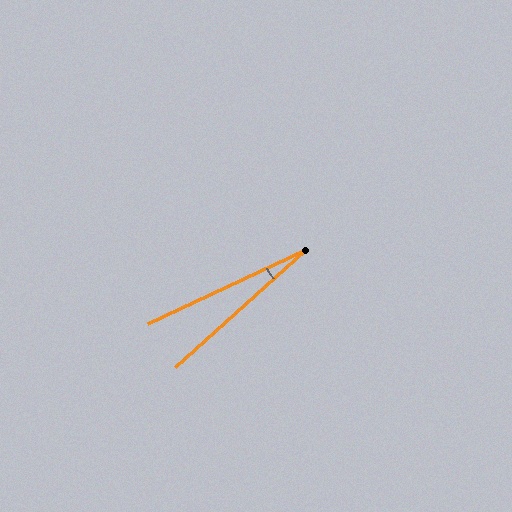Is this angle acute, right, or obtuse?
It is acute.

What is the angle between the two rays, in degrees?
Approximately 17 degrees.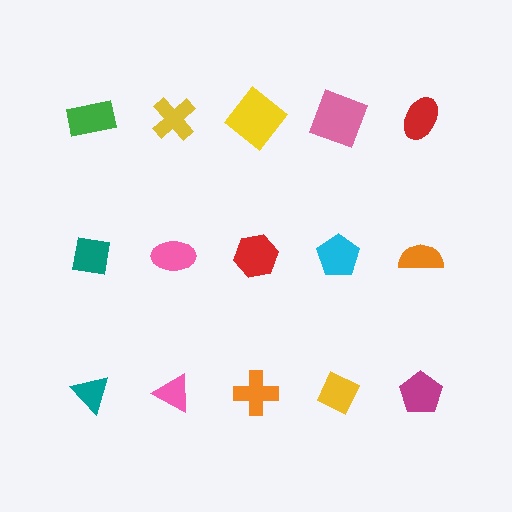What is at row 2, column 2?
A pink ellipse.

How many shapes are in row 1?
5 shapes.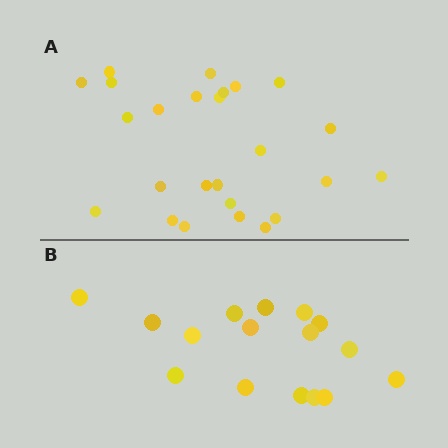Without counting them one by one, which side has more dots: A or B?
Region A (the top region) has more dots.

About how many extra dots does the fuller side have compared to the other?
Region A has roughly 8 or so more dots than region B.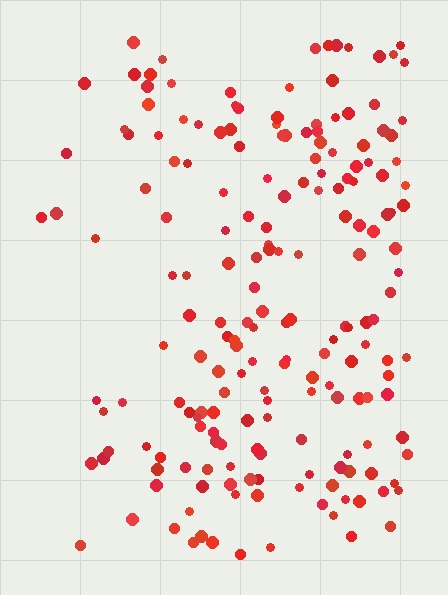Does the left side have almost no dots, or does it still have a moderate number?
Still a moderate number, just noticeably fewer than the right.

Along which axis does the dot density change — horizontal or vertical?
Horizontal.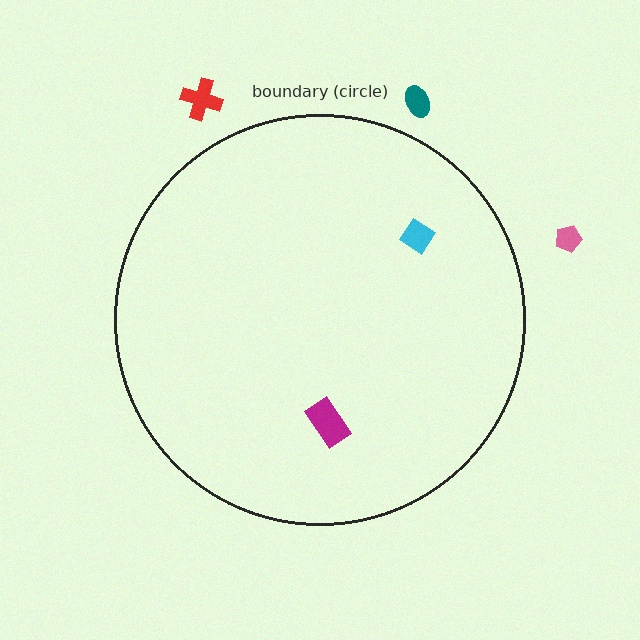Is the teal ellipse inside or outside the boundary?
Outside.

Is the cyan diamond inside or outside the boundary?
Inside.